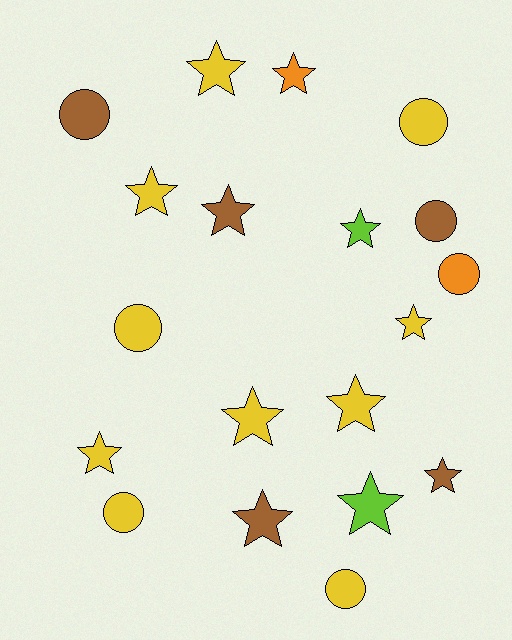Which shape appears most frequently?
Star, with 12 objects.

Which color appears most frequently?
Yellow, with 10 objects.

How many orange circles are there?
There is 1 orange circle.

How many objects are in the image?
There are 19 objects.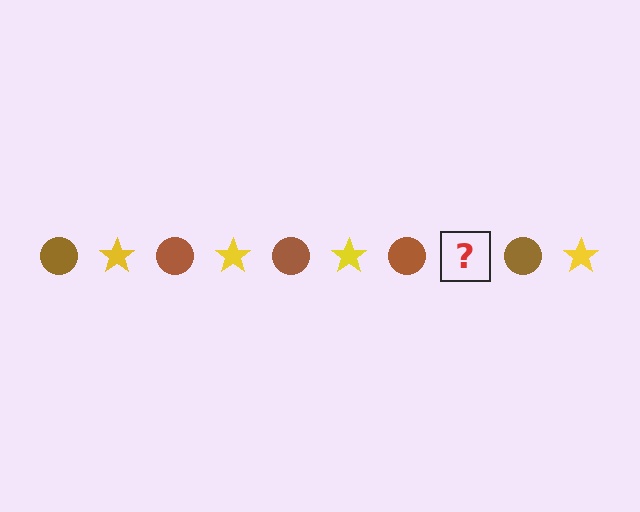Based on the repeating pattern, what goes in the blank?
The blank should be a yellow star.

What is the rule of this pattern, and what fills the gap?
The rule is that the pattern alternates between brown circle and yellow star. The gap should be filled with a yellow star.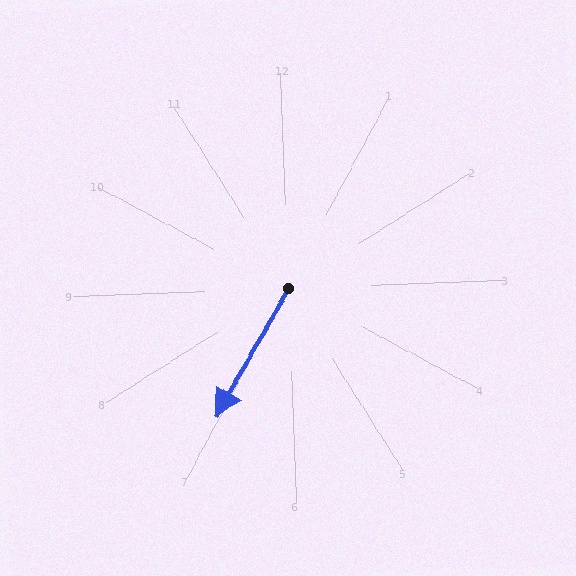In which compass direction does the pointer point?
Southwest.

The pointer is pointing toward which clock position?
Roughly 7 o'clock.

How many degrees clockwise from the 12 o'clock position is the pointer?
Approximately 212 degrees.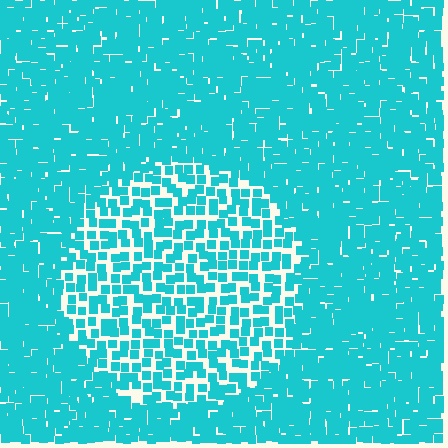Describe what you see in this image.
The image contains small cyan elements arranged at two different densities. A circle-shaped region is visible where the elements are less densely packed than the surrounding area.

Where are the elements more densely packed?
The elements are more densely packed outside the circle boundary.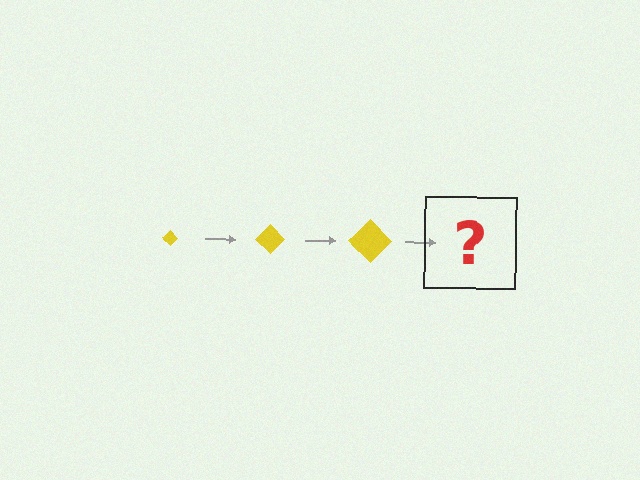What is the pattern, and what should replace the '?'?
The pattern is that the diamond gets progressively larger each step. The '?' should be a yellow diamond, larger than the previous one.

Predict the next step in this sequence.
The next step is a yellow diamond, larger than the previous one.